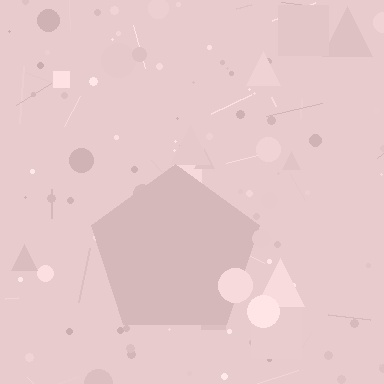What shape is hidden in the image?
A pentagon is hidden in the image.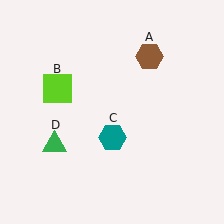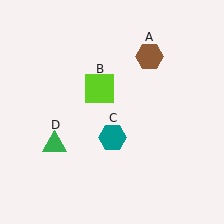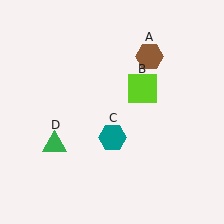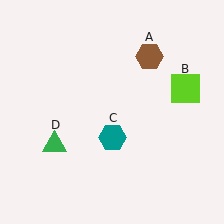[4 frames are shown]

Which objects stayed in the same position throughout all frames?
Brown hexagon (object A) and teal hexagon (object C) and green triangle (object D) remained stationary.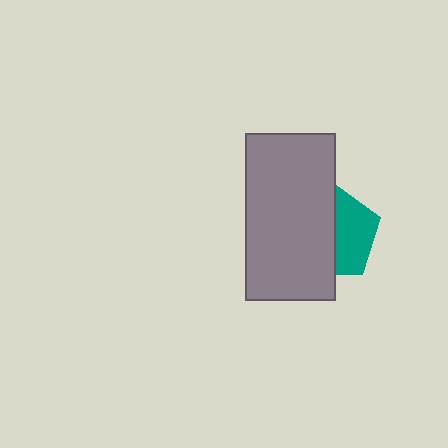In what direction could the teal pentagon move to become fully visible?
The teal pentagon could move right. That would shift it out from behind the gray rectangle entirely.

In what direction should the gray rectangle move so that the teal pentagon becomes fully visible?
The gray rectangle should move left. That is the shortest direction to clear the overlap and leave the teal pentagon fully visible.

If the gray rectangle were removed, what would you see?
You would see the complete teal pentagon.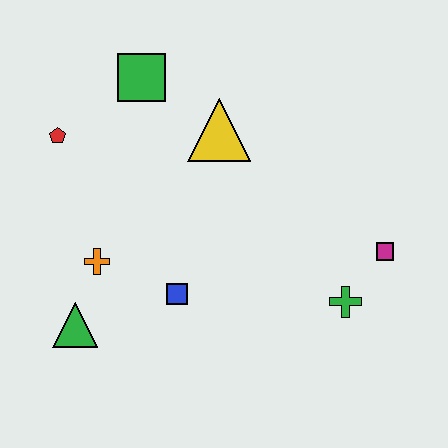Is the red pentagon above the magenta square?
Yes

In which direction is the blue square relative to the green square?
The blue square is below the green square.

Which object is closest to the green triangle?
The orange cross is closest to the green triangle.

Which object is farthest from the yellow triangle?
The green triangle is farthest from the yellow triangle.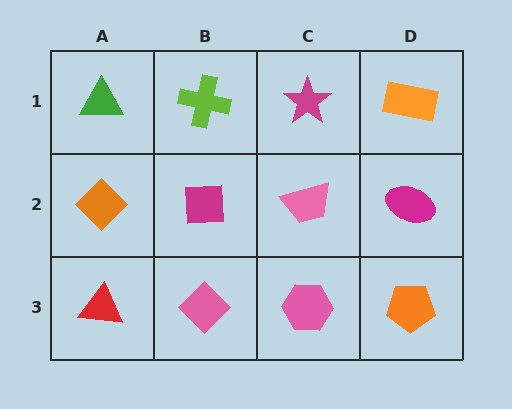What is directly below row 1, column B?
A magenta square.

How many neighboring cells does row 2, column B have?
4.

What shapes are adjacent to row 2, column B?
A lime cross (row 1, column B), a pink diamond (row 3, column B), an orange diamond (row 2, column A), a pink trapezoid (row 2, column C).